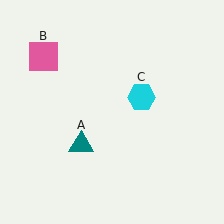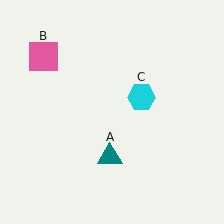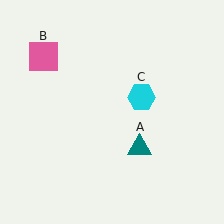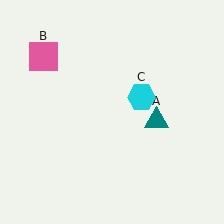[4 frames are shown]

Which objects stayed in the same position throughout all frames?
Pink square (object B) and cyan hexagon (object C) remained stationary.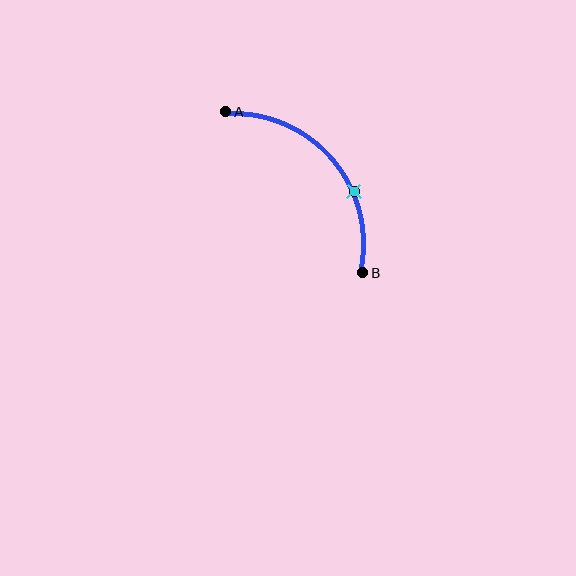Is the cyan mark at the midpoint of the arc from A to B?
No. The cyan mark lies on the arc but is closer to endpoint B. The arc midpoint would be at the point on the curve equidistant along the arc from both A and B.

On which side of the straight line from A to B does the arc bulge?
The arc bulges above and to the right of the straight line connecting A and B.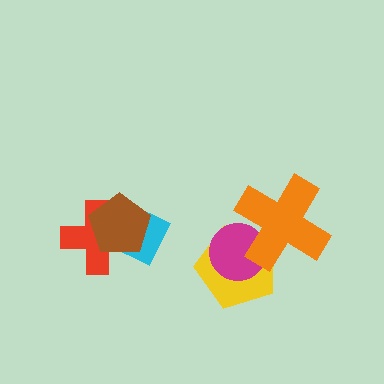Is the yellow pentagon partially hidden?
Yes, it is partially covered by another shape.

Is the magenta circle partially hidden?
Yes, it is partially covered by another shape.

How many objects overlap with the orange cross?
2 objects overlap with the orange cross.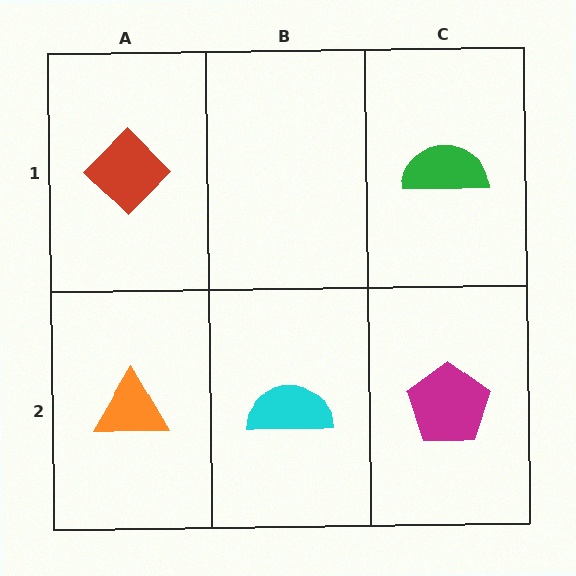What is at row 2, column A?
An orange triangle.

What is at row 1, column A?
A red diamond.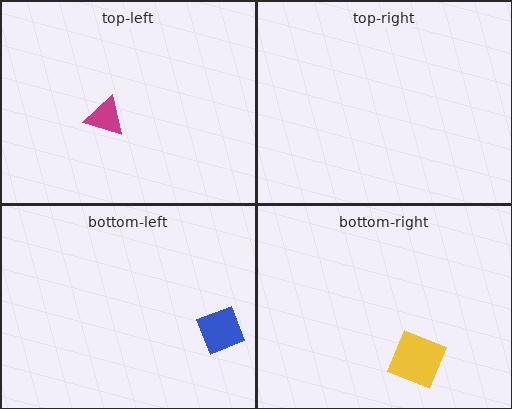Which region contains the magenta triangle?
The top-left region.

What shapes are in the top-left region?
The magenta triangle.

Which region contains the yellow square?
The bottom-right region.